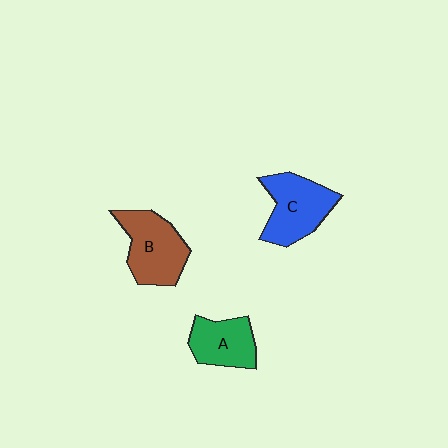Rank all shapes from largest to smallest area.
From largest to smallest: B (brown), C (blue), A (green).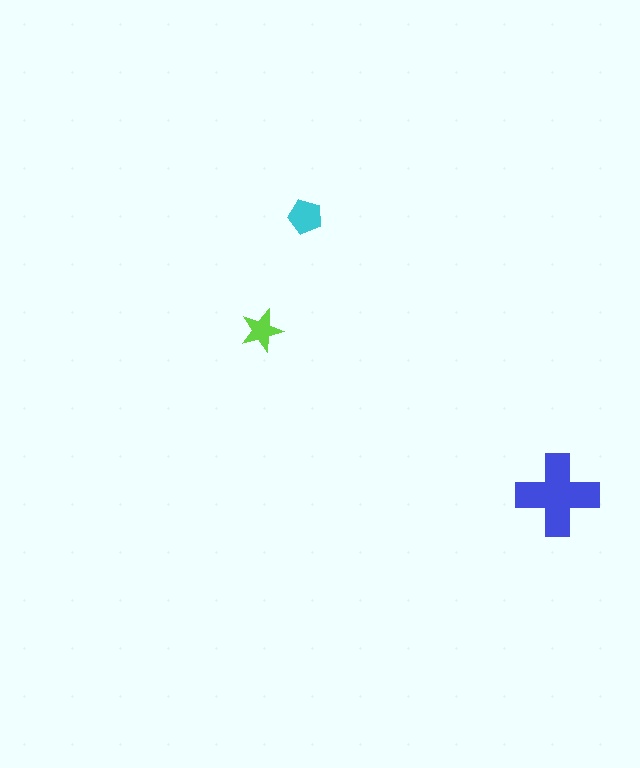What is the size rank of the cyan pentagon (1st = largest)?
2nd.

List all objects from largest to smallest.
The blue cross, the cyan pentagon, the lime star.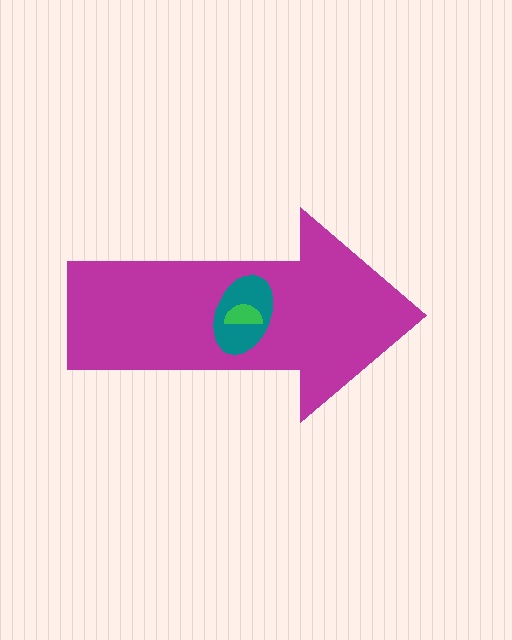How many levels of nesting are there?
3.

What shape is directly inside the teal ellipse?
The green semicircle.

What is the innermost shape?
The green semicircle.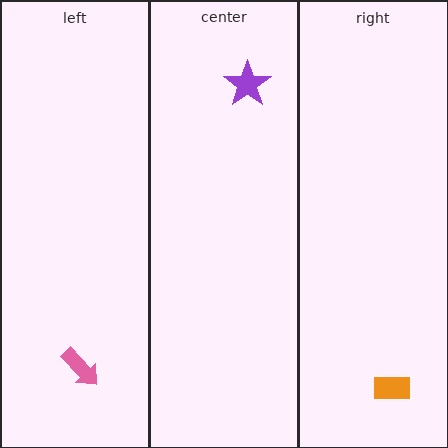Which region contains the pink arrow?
The left region.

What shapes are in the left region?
The pink arrow.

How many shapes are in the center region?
1.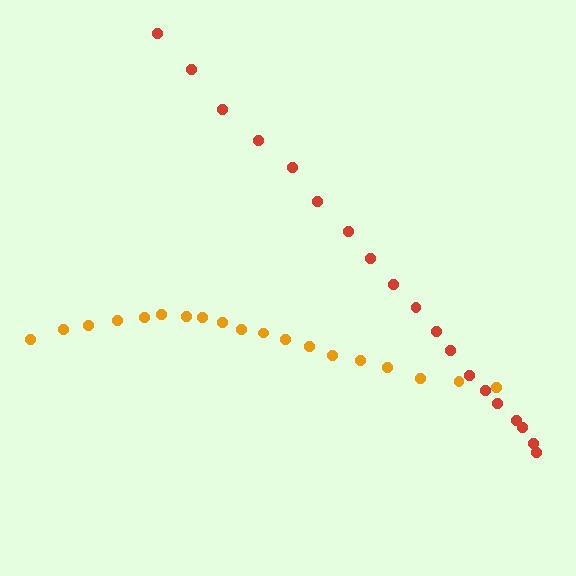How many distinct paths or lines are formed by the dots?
There are 2 distinct paths.